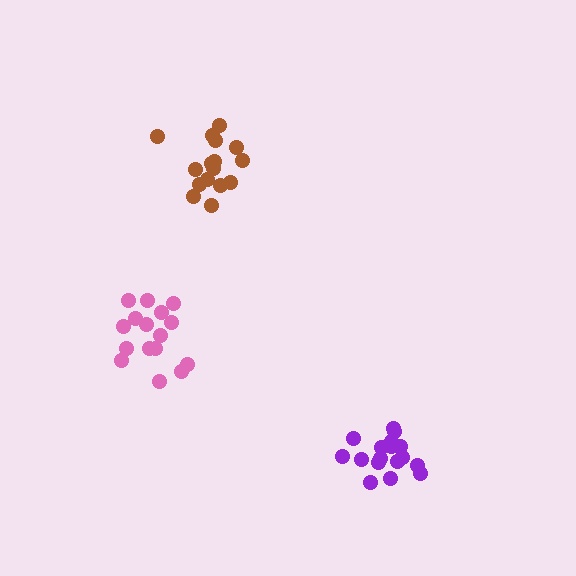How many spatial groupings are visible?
There are 3 spatial groupings.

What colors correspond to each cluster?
The clusters are colored: brown, purple, pink.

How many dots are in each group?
Group 1: 16 dots, Group 2: 17 dots, Group 3: 16 dots (49 total).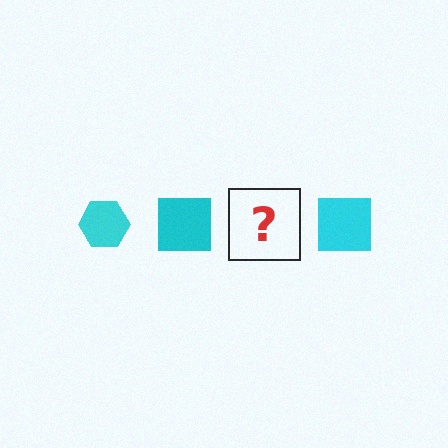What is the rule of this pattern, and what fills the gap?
The rule is that the pattern cycles through hexagon, square shapes in cyan. The gap should be filled with a cyan hexagon.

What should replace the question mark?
The question mark should be replaced with a cyan hexagon.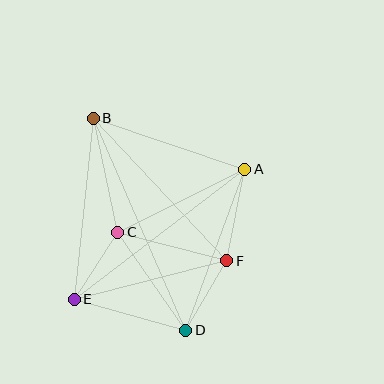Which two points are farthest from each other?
Points B and D are farthest from each other.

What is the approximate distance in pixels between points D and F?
The distance between D and F is approximately 81 pixels.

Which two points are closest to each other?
Points C and E are closest to each other.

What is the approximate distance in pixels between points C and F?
The distance between C and F is approximately 113 pixels.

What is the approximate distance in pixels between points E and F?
The distance between E and F is approximately 157 pixels.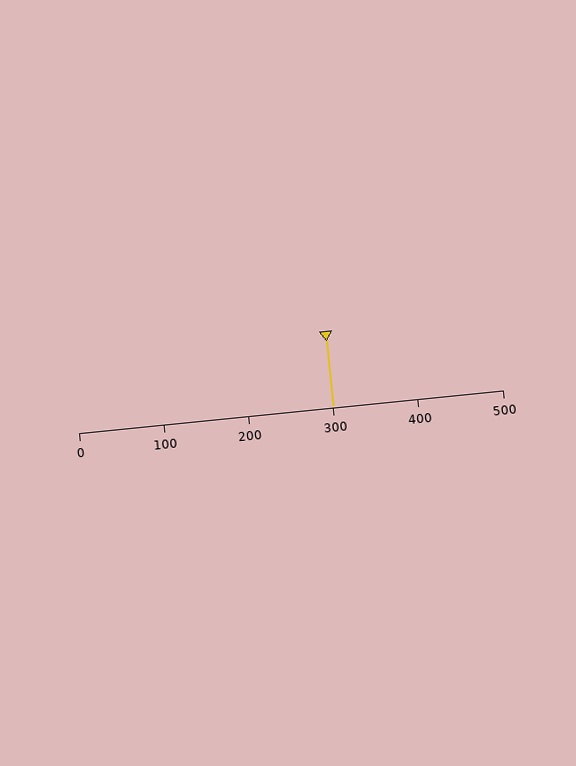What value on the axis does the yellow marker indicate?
The marker indicates approximately 300.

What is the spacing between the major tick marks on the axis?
The major ticks are spaced 100 apart.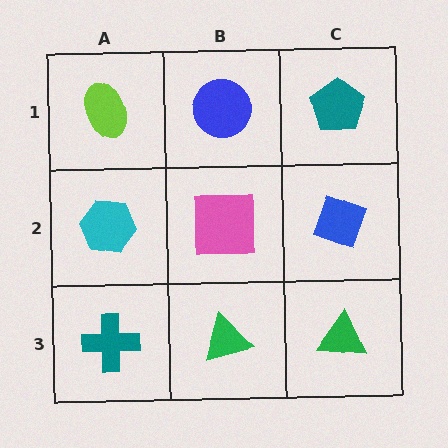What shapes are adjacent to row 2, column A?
A lime ellipse (row 1, column A), a teal cross (row 3, column A), a pink square (row 2, column B).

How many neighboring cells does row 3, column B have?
3.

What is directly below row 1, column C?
A blue diamond.